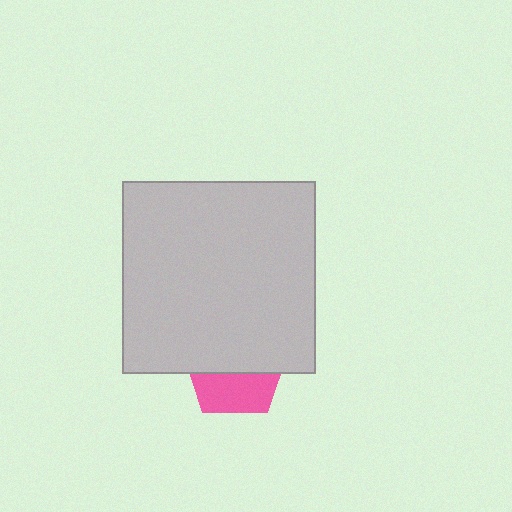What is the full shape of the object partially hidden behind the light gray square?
The partially hidden object is a pink pentagon.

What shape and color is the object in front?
The object in front is a light gray square.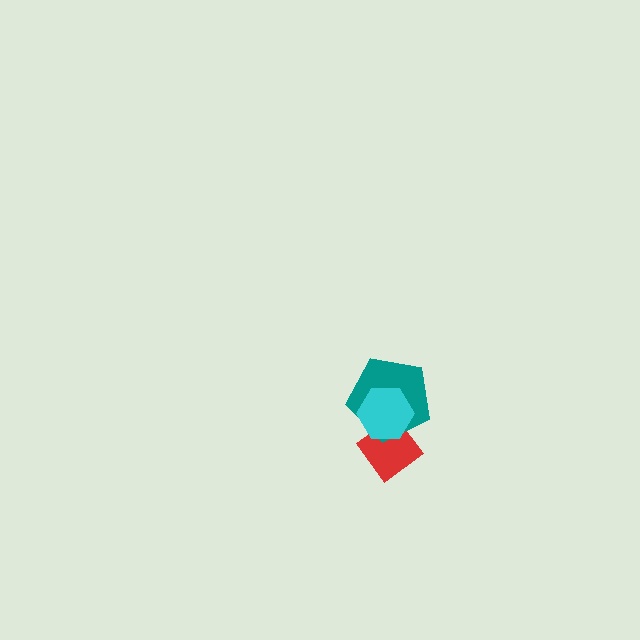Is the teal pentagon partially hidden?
Yes, it is partially covered by another shape.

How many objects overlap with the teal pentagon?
2 objects overlap with the teal pentagon.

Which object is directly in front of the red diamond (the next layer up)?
The teal pentagon is directly in front of the red diamond.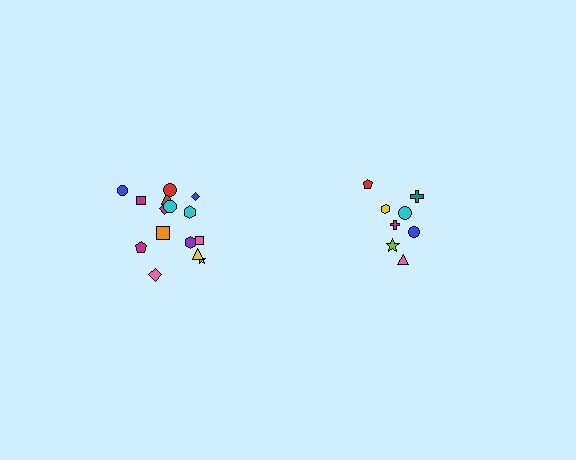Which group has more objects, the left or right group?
The left group.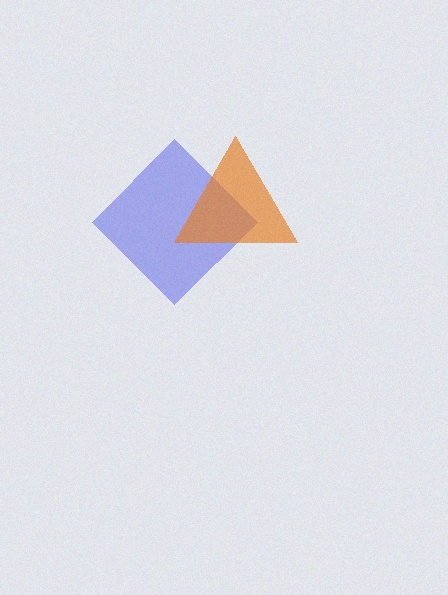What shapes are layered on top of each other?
The layered shapes are: a blue diamond, an orange triangle.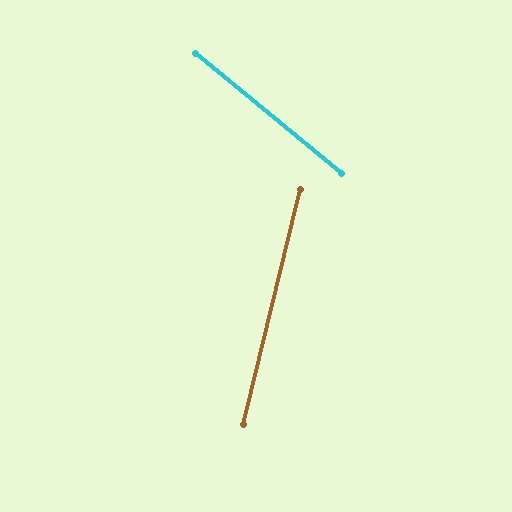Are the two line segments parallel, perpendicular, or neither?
Neither parallel nor perpendicular — they differ by about 64°.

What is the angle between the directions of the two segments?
Approximately 64 degrees.